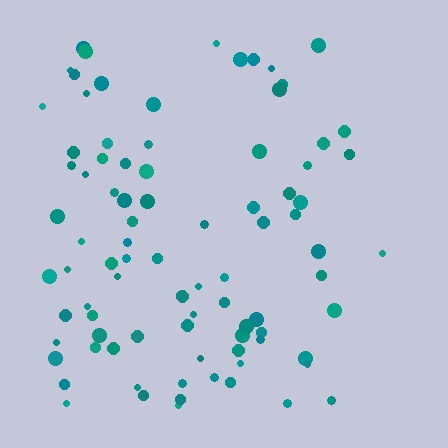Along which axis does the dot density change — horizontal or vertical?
Horizontal.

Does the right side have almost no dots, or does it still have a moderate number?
Still a moderate number, just noticeably fewer than the left.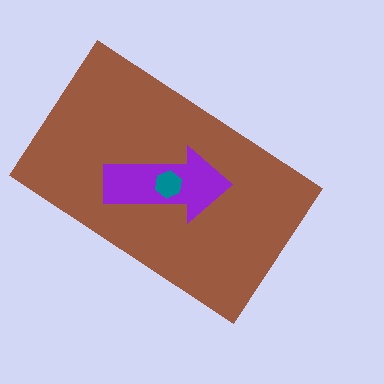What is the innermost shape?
The teal hexagon.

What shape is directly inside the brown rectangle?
The purple arrow.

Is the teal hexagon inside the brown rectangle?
Yes.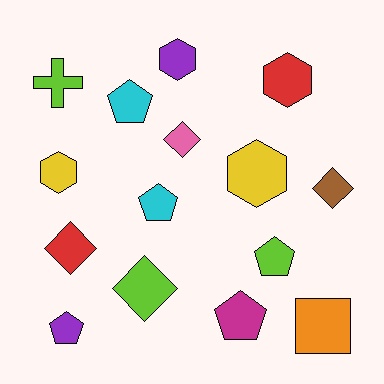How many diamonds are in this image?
There are 4 diamonds.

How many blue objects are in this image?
There are no blue objects.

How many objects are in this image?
There are 15 objects.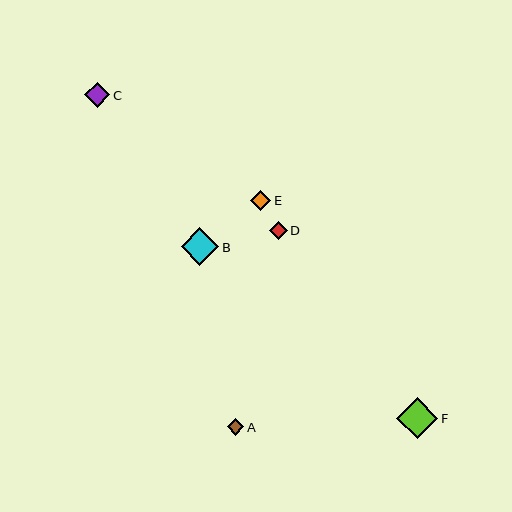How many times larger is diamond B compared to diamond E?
Diamond B is approximately 1.9 times the size of diamond E.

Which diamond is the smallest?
Diamond A is the smallest with a size of approximately 17 pixels.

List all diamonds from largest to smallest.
From largest to smallest: F, B, C, E, D, A.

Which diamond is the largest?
Diamond F is the largest with a size of approximately 41 pixels.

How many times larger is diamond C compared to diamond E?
Diamond C is approximately 1.3 times the size of diamond E.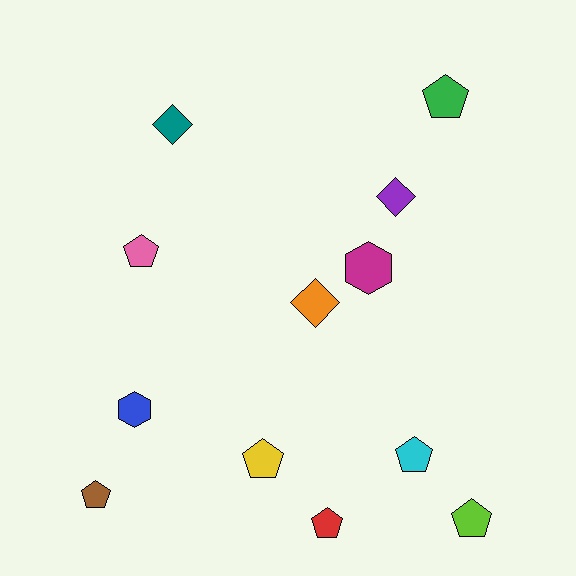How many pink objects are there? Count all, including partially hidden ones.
There is 1 pink object.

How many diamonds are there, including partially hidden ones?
There are 3 diamonds.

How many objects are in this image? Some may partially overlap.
There are 12 objects.